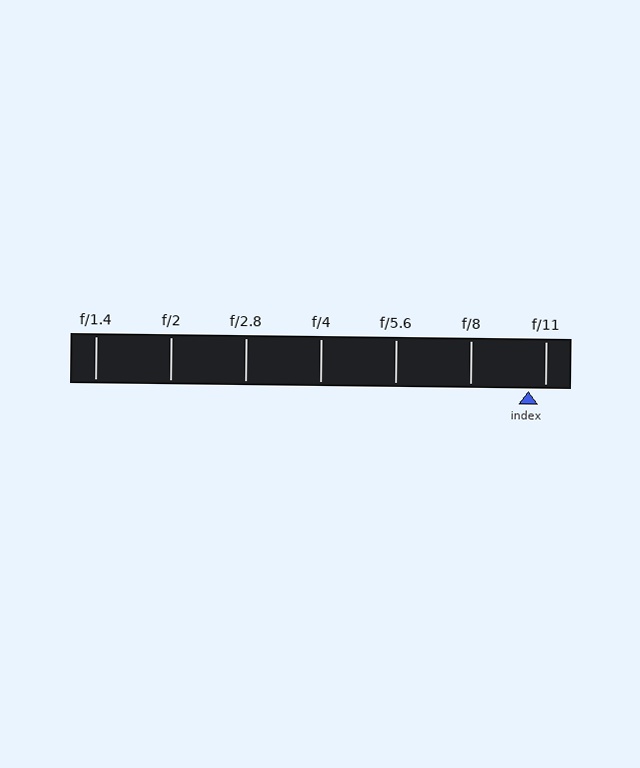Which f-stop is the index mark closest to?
The index mark is closest to f/11.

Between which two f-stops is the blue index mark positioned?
The index mark is between f/8 and f/11.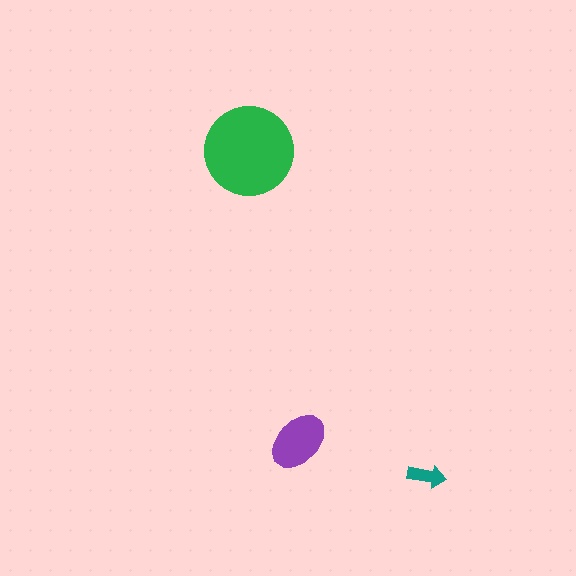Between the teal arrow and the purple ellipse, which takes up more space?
The purple ellipse.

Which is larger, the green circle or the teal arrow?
The green circle.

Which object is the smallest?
The teal arrow.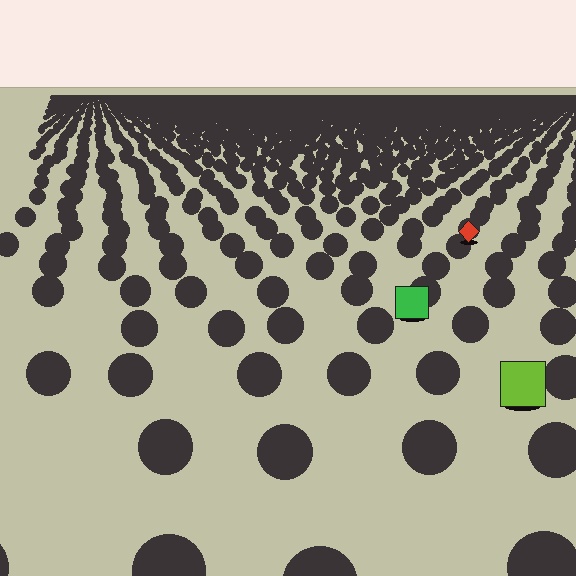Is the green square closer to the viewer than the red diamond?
Yes. The green square is closer — you can tell from the texture gradient: the ground texture is coarser near it.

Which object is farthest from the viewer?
The red diamond is farthest from the viewer. It appears smaller and the ground texture around it is denser.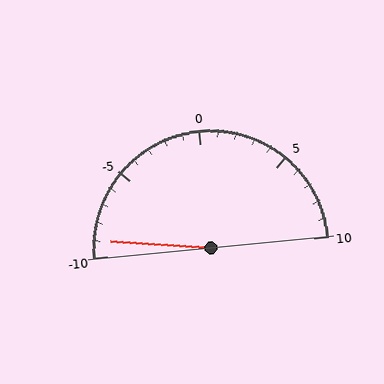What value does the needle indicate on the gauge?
The needle indicates approximately -9.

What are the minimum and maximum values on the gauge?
The gauge ranges from -10 to 10.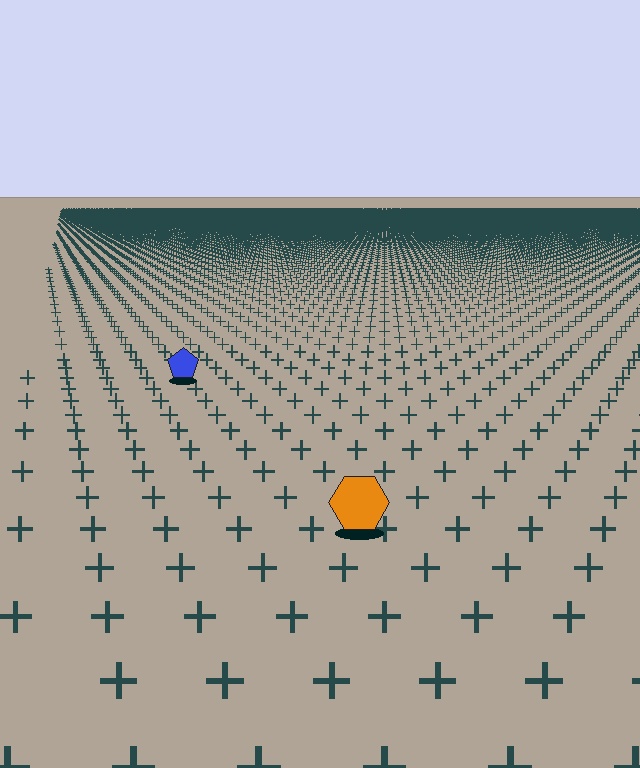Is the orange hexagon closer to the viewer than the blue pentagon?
Yes. The orange hexagon is closer — you can tell from the texture gradient: the ground texture is coarser near it.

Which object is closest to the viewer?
The orange hexagon is closest. The texture marks near it are larger and more spread out.